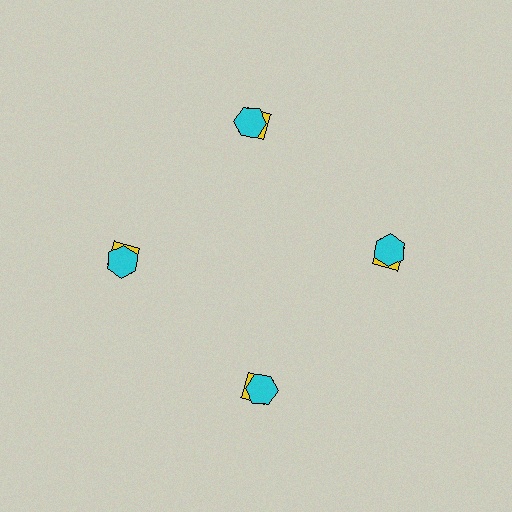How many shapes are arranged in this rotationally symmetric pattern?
There are 8 shapes, arranged in 4 groups of 2.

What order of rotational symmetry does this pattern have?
This pattern has 4-fold rotational symmetry.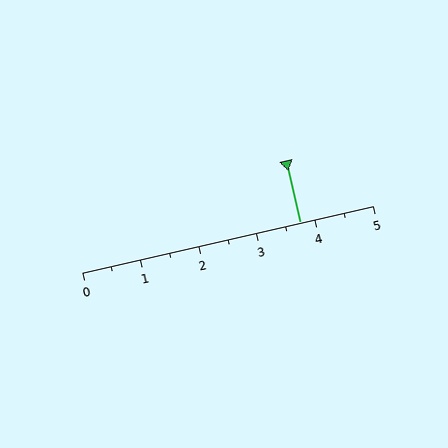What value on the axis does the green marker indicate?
The marker indicates approximately 3.8.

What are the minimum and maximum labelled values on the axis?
The axis runs from 0 to 5.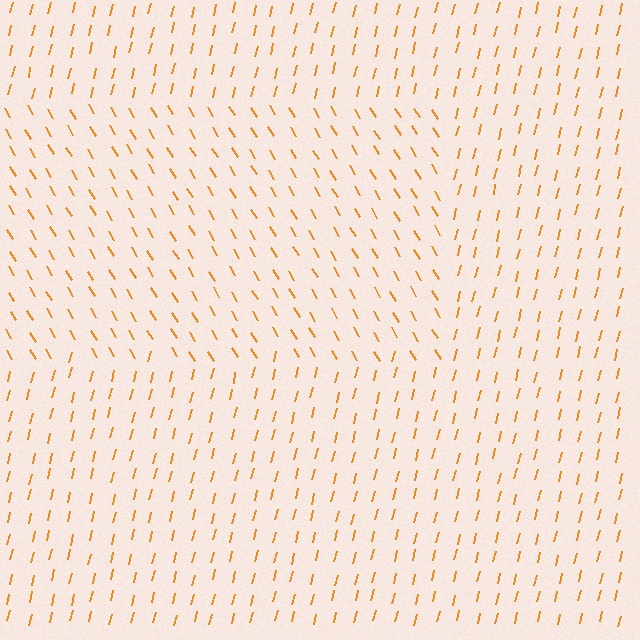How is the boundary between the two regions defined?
The boundary is defined purely by a change in line orientation (approximately 45 degrees difference). All lines are the same color and thickness.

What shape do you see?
I see a rectangle.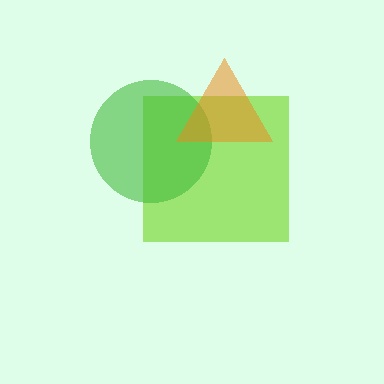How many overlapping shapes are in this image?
There are 3 overlapping shapes in the image.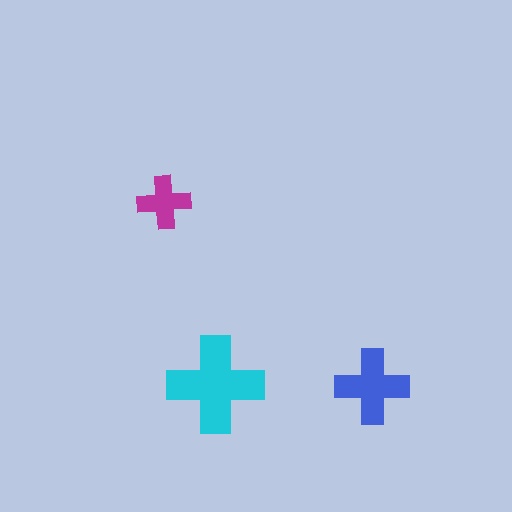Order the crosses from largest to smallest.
the cyan one, the blue one, the magenta one.